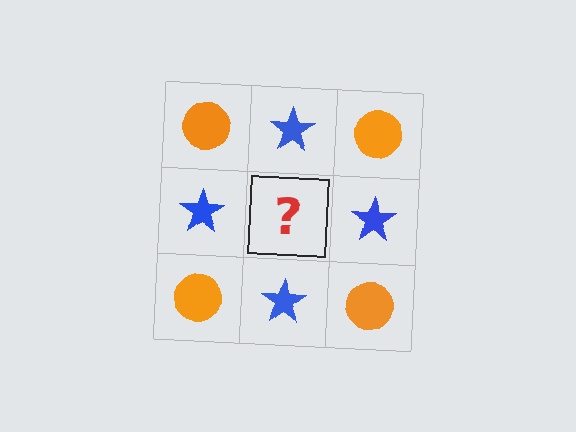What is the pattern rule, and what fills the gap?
The rule is that it alternates orange circle and blue star in a checkerboard pattern. The gap should be filled with an orange circle.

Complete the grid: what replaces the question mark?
The question mark should be replaced with an orange circle.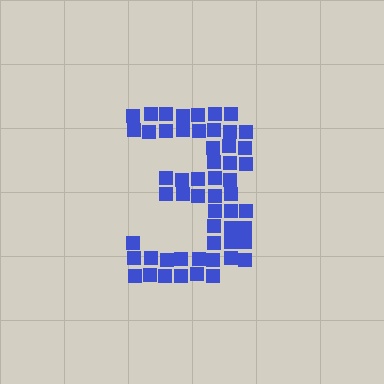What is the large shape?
The large shape is the digit 3.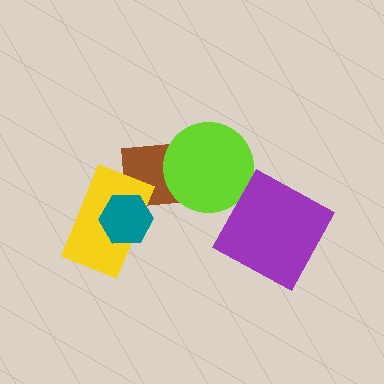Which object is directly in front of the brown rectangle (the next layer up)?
The yellow rectangle is directly in front of the brown rectangle.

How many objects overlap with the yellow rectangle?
2 objects overlap with the yellow rectangle.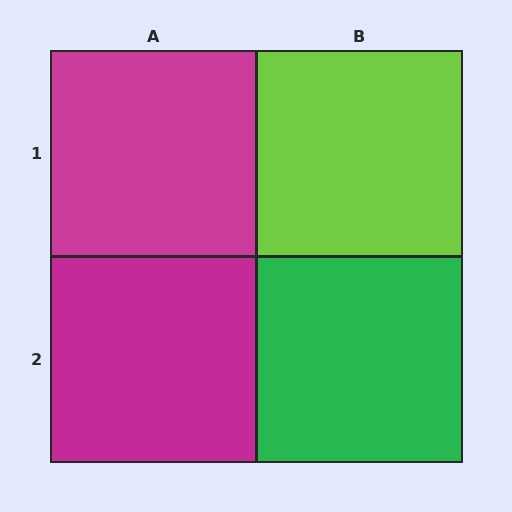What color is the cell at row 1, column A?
Magenta.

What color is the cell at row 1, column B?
Lime.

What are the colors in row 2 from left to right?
Magenta, green.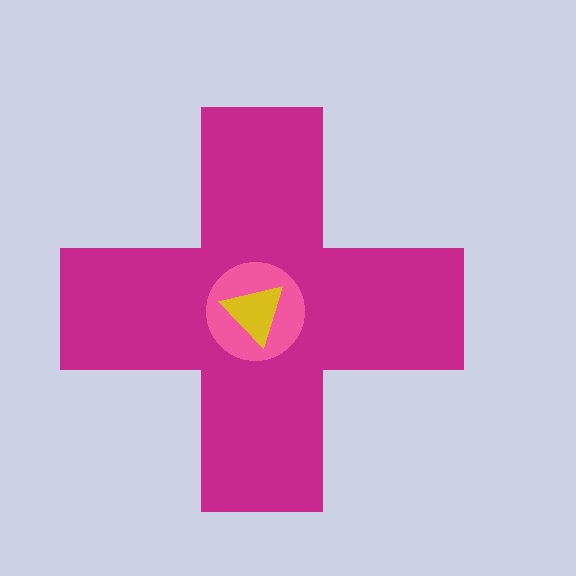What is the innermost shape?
The yellow triangle.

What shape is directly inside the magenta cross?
The pink circle.